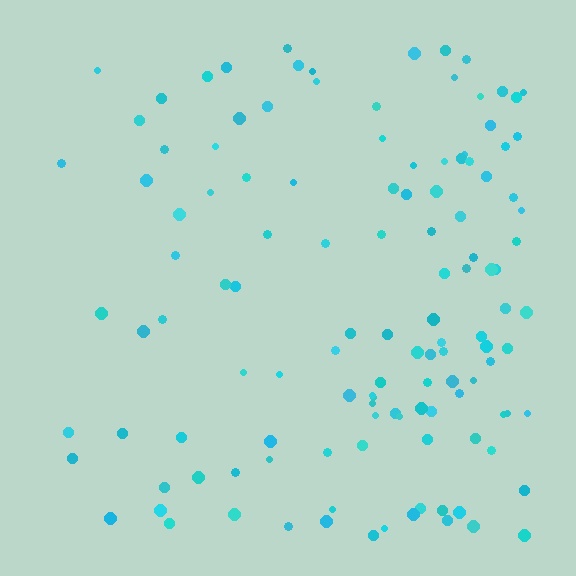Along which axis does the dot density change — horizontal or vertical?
Horizontal.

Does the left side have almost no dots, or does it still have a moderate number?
Still a moderate number, just noticeably fewer than the right.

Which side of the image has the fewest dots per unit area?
The left.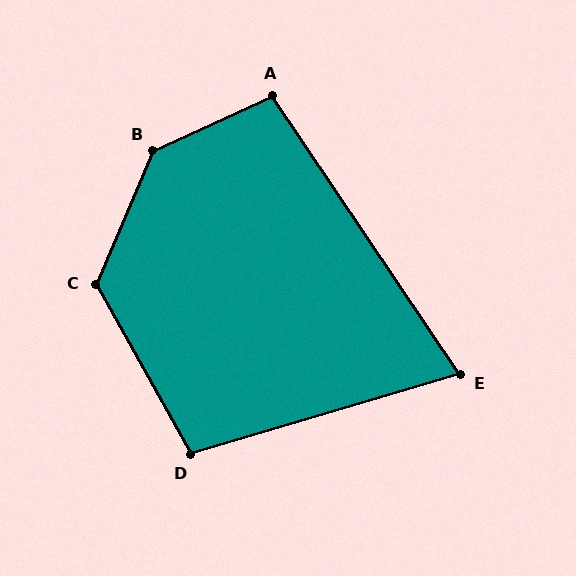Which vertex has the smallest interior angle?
E, at approximately 73 degrees.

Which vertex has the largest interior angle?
B, at approximately 138 degrees.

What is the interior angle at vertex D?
Approximately 103 degrees (obtuse).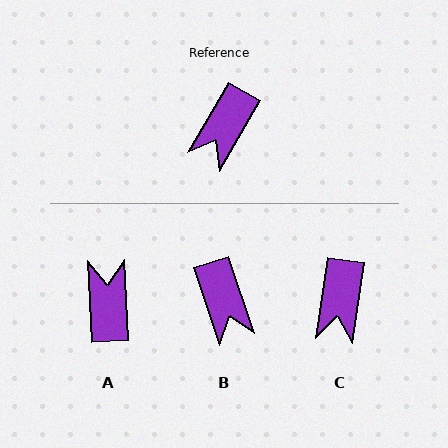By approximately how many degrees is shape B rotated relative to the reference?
Approximately 49 degrees counter-clockwise.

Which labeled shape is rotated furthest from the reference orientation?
A, about 147 degrees away.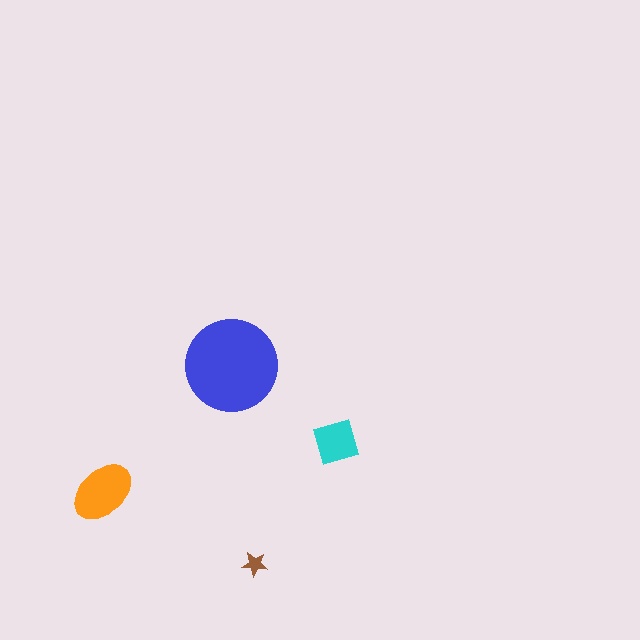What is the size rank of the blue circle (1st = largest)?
1st.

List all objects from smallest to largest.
The brown star, the cyan diamond, the orange ellipse, the blue circle.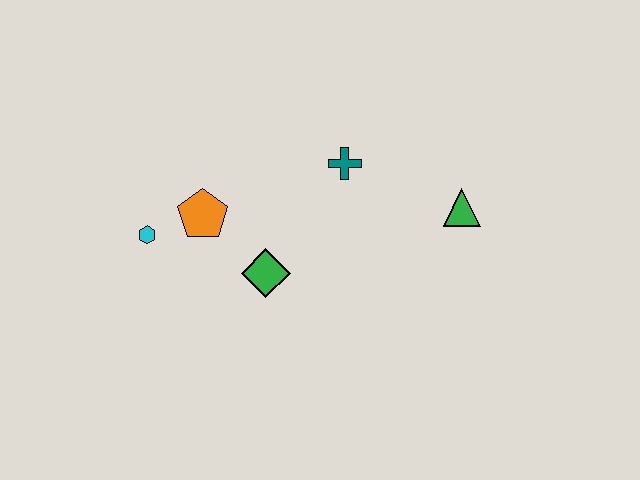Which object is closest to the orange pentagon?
The cyan hexagon is closest to the orange pentagon.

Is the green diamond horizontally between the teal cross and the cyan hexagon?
Yes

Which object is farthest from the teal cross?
The cyan hexagon is farthest from the teal cross.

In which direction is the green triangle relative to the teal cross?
The green triangle is to the right of the teal cross.